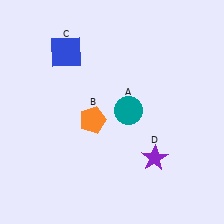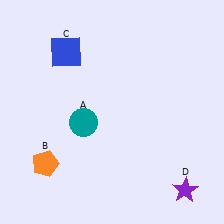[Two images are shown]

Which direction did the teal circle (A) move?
The teal circle (A) moved left.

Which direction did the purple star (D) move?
The purple star (D) moved down.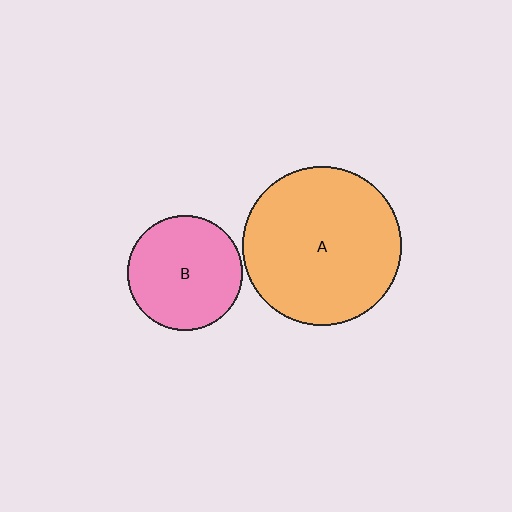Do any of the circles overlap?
No, none of the circles overlap.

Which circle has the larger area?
Circle A (orange).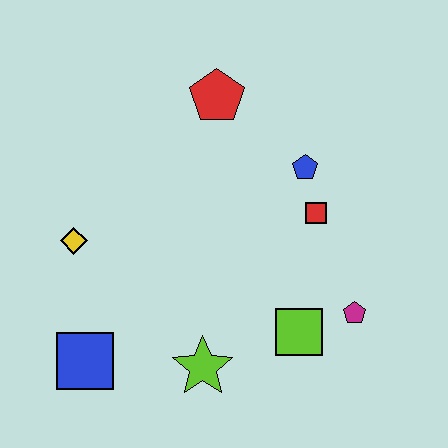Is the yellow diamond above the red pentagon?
No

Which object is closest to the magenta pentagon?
The lime square is closest to the magenta pentagon.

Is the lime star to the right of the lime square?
No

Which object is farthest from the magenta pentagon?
The yellow diamond is farthest from the magenta pentagon.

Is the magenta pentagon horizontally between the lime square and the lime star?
No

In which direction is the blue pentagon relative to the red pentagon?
The blue pentagon is to the right of the red pentagon.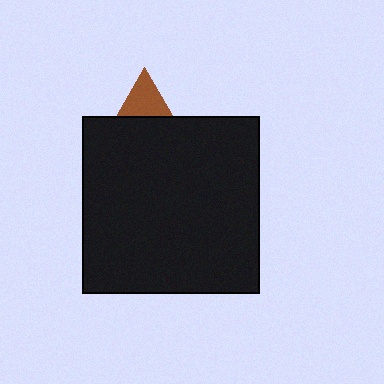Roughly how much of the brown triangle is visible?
A small part of it is visible (roughly 38%).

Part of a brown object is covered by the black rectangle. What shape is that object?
It is a triangle.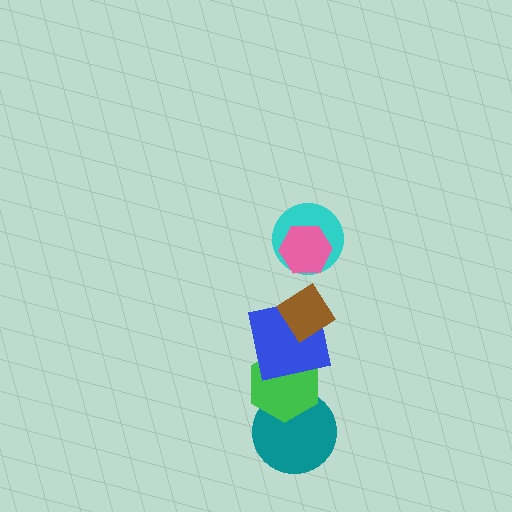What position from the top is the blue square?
The blue square is 4th from the top.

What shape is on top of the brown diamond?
The cyan circle is on top of the brown diamond.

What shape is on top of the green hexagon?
The blue square is on top of the green hexagon.